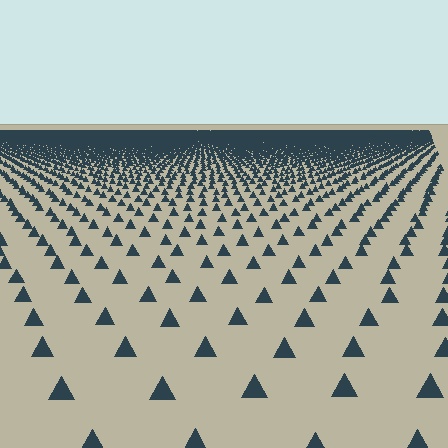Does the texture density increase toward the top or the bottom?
Density increases toward the top.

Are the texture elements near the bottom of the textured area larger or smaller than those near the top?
Larger. Near the bottom, elements are closer to the viewer and appear at a bigger on-screen size.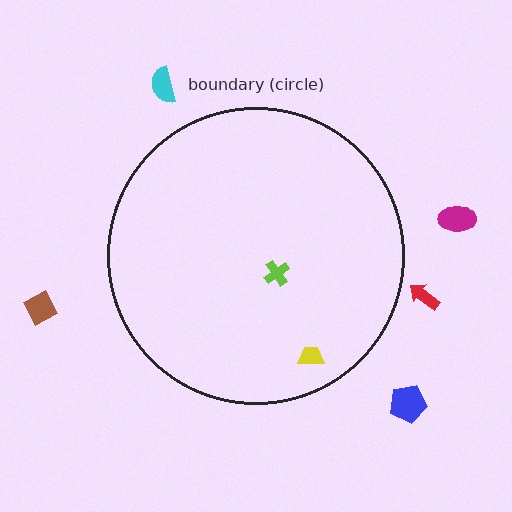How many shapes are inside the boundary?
2 inside, 5 outside.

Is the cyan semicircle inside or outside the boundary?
Outside.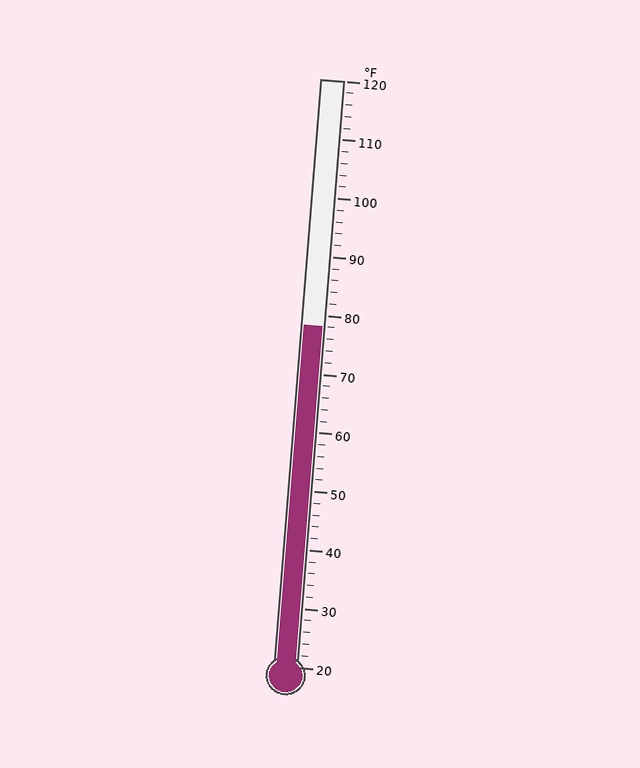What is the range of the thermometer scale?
The thermometer scale ranges from 20°F to 120°F.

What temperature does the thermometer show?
The thermometer shows approximately 78°F.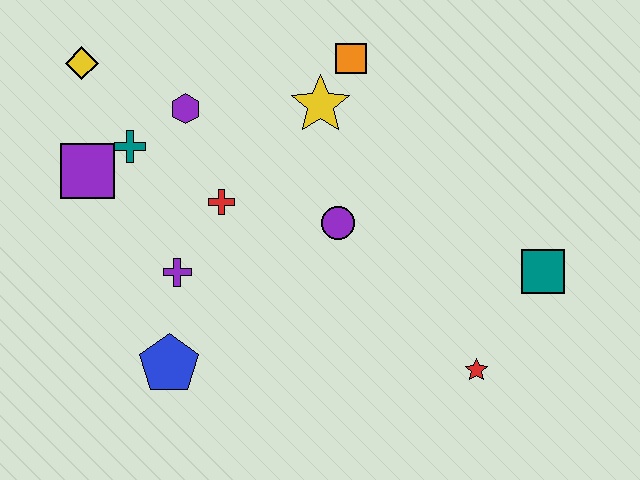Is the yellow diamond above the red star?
Yes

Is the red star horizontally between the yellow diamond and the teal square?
Yes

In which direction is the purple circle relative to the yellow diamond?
The purple circle is to the right of the yellow diamond.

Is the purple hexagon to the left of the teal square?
Yes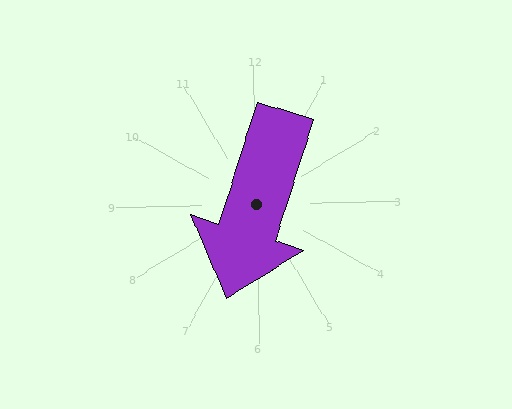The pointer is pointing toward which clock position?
Roughly 7 o'clock.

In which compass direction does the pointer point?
South.